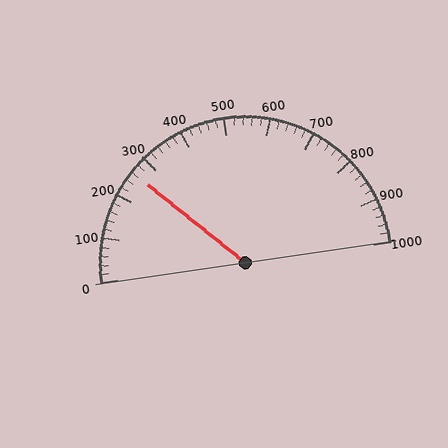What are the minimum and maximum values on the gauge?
The gauge ranges from 0 to 1000.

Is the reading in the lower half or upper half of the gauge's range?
The reading is in the lower half of the range (0 to 1000).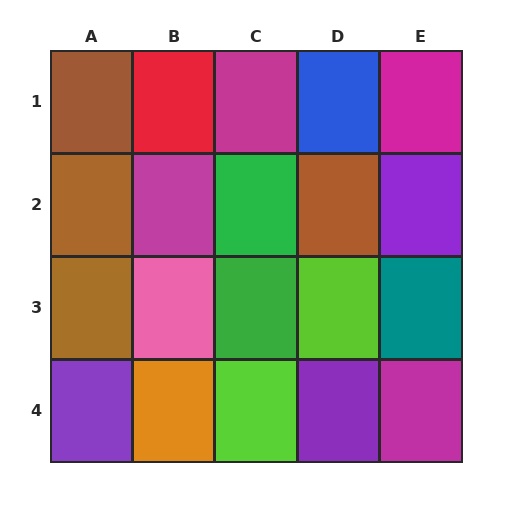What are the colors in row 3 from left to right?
Brown, pink, green, lime, teal.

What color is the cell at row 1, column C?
Magenta.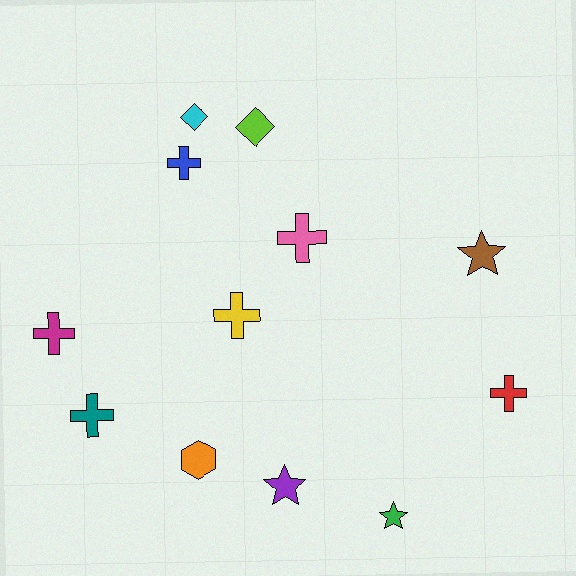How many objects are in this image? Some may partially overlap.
There are 12 objects.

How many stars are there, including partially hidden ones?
There are 3 stars.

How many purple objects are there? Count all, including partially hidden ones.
There is 1 purple object.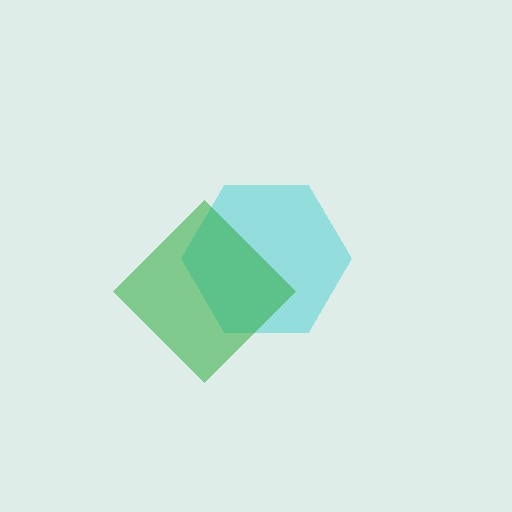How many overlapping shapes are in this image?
There are 2 overlapping shapes in the image.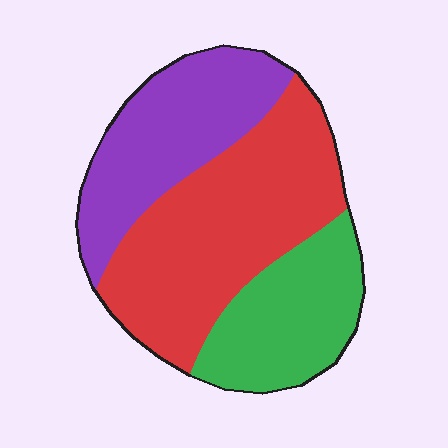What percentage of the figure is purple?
Purple covers roughly 30% of the figure.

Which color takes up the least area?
Green, at roughly 25%.